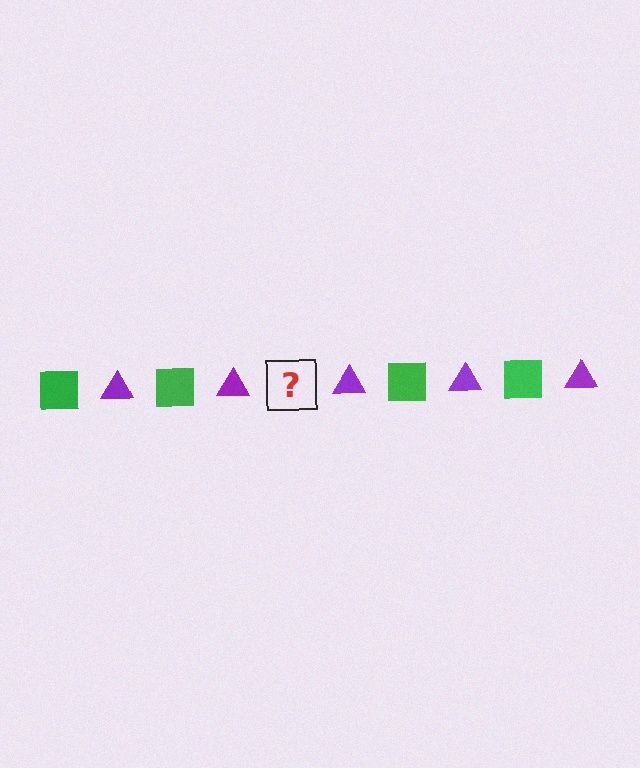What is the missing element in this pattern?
The missing element is a green square.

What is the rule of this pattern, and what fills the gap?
The rule is that the pattern alternates between green square and purple triangle. The gap should be filled with a green square.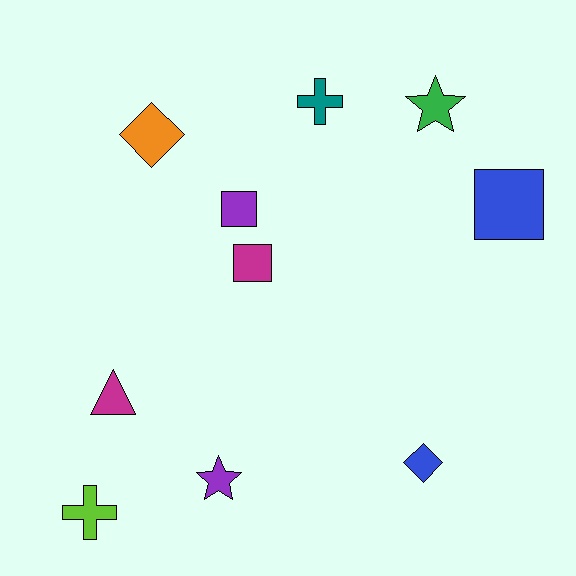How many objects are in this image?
There are 10 objects.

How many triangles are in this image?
There is 1 triangle.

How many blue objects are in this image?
There are 2 blue objects.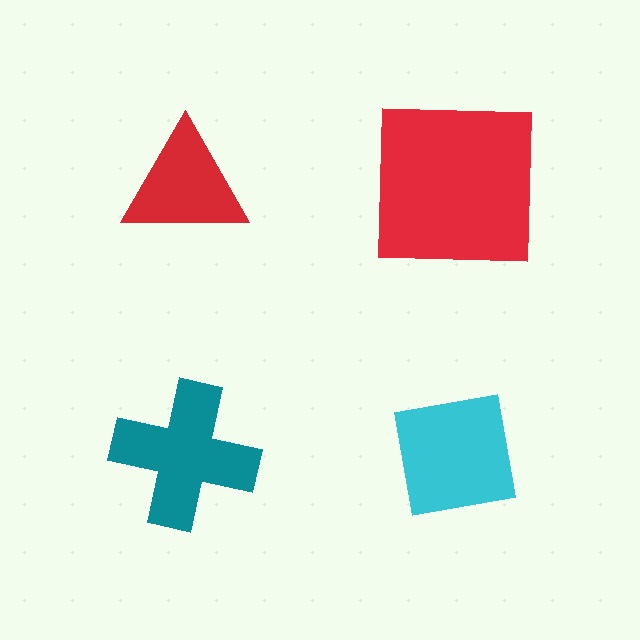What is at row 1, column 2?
A red square.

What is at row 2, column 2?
A cyan square.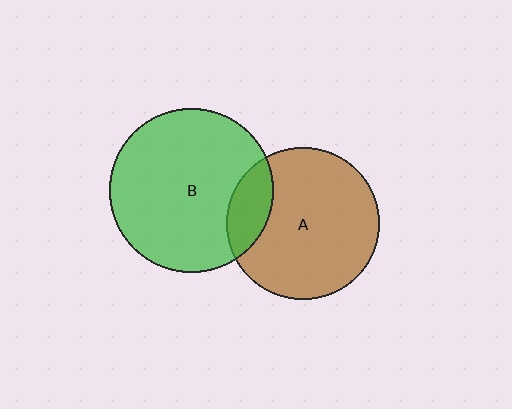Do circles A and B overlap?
Yes.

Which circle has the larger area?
Circle B (green).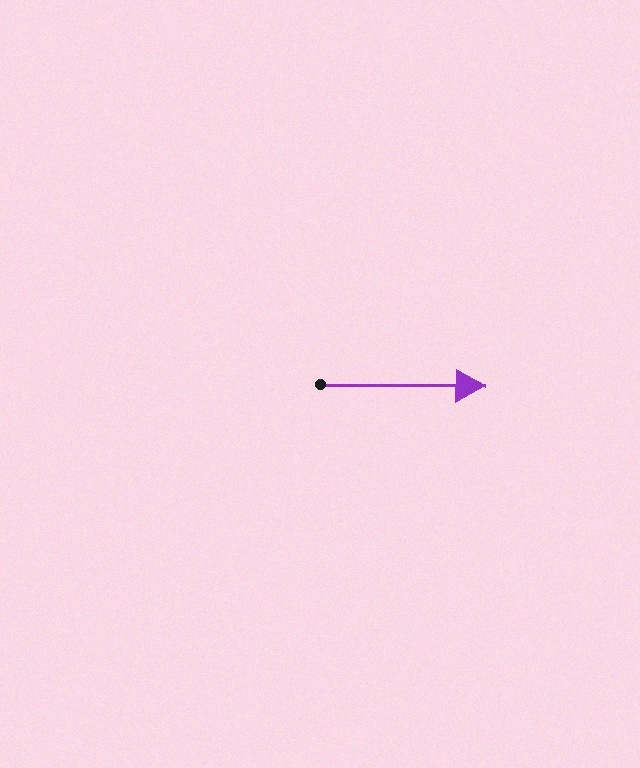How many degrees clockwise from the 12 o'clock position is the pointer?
Approximately 91 degrees.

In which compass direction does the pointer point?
East.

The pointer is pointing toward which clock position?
Roughly 3 o'clock.